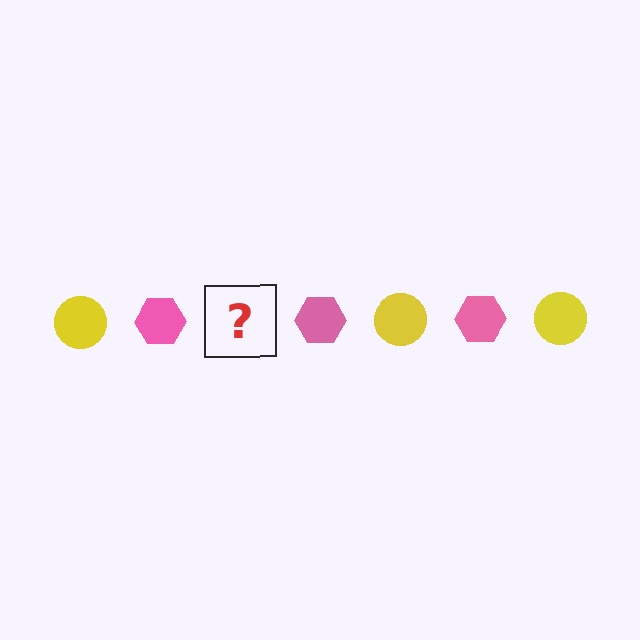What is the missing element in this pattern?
The missing element is a yellow circle.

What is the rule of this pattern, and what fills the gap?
The rule is that the pattern alternates between yellow circle and pink hexagon. The gap should be filled with a yellow circle.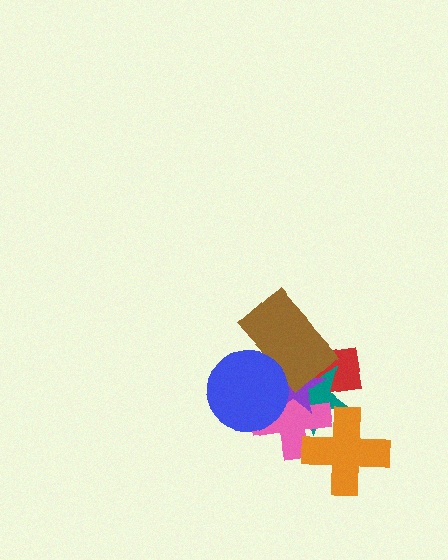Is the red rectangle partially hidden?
Yes, it is partially covered by another shape.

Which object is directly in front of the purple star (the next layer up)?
The brown rectangle is directly in front of the purple star.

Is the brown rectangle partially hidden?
Yes, it is partially covered by another shape.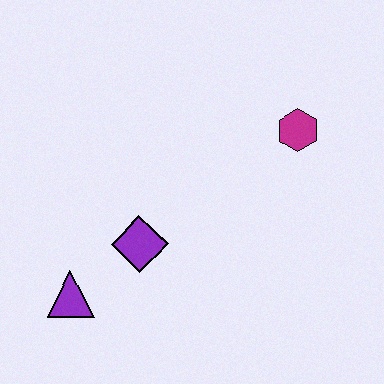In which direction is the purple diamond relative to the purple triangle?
The purple diamond is to the right of the purple triangle.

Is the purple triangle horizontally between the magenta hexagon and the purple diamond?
No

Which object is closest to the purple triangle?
The purple diamond is closest to the purple triangle.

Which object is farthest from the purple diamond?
The magenta hexagon is farthest from the purple diamond.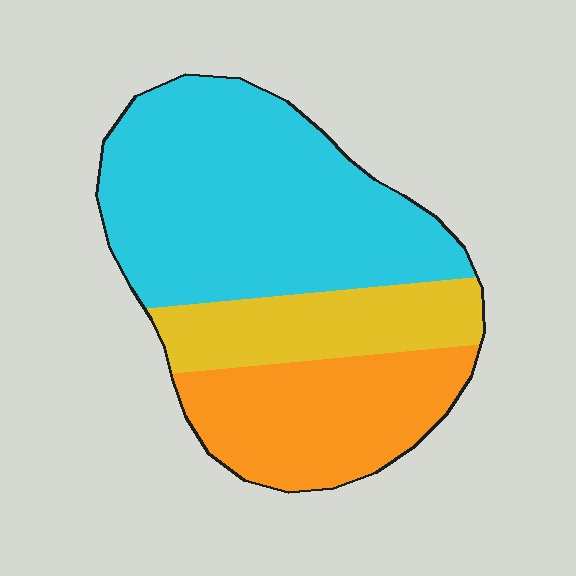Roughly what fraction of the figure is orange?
Orange takes up between a sixth and a third of the figure.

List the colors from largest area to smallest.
From largest to smallest: cyan, orange, yellow.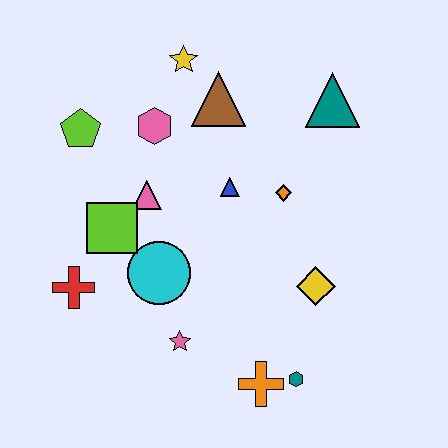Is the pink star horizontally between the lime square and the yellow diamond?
Yes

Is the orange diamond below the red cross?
No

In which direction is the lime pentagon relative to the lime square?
The lime pentagon is above the lime square.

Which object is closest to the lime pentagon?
The pink hexagon is closest to the lime pentagon.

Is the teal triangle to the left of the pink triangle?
No